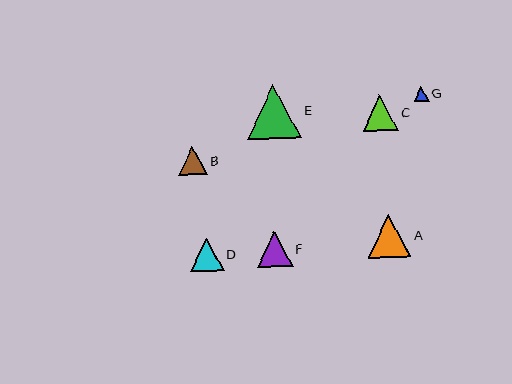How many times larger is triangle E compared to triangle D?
Triangle E is approximately 1.6 times the size of triangle D.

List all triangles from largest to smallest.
From largest to smallest: E, A, F, C, D, B, G.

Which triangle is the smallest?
Triangle G is the smallest with a size of approximately 15 pixels.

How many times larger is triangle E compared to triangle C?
Triangle E is approximately 1.5 times the size of triangle C.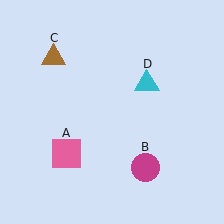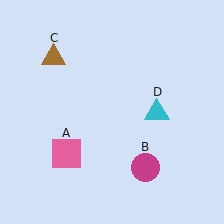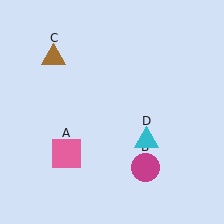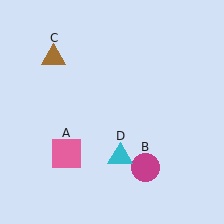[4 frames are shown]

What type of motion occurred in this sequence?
The cyan triangle (object D) rotated clockwise around the center of the scene.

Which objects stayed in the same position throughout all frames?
Pink square (object A) and magenta circle (object B) and brown triangle (object C) remained stationary.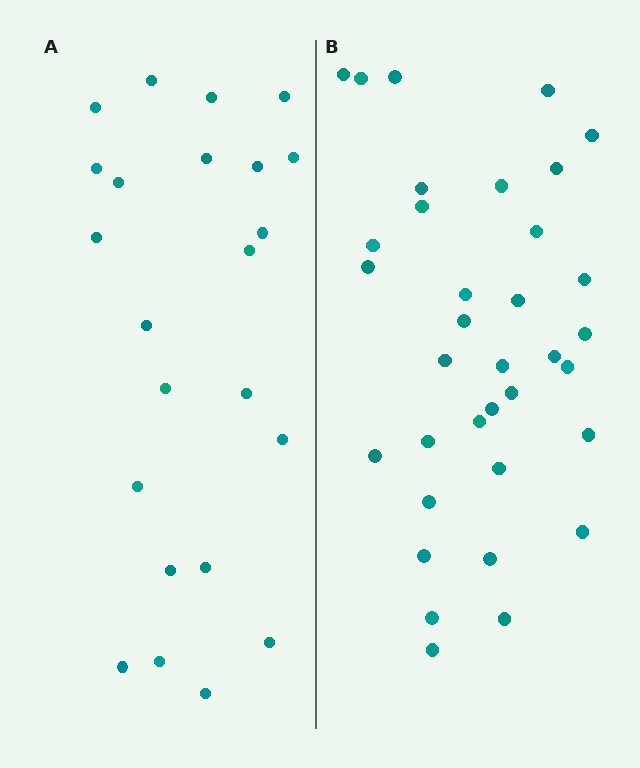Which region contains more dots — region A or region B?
Region B (the right region) has more dots.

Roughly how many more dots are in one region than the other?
Region B has roughly 12 or so more dots than region A.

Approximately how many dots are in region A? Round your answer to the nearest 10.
About 20 dots. (The exact count is 23, which rounds to 20.)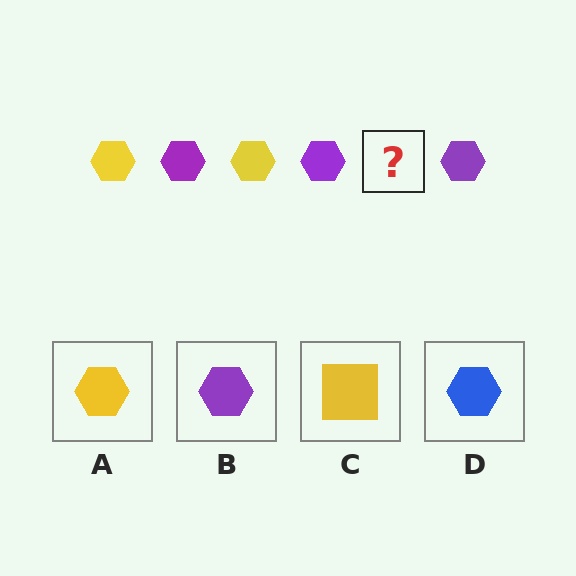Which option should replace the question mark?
Option A.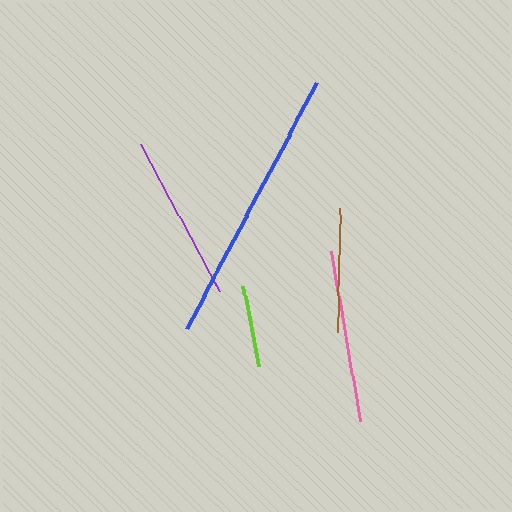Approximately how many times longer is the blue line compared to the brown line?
The blue line is approximately 2.2 times the length of the brown line.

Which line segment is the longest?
The blue line is the longest at approximately 278 pixels.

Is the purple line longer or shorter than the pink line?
The pink line is longer than the purple line.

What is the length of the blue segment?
The blue segment is approximately 278 pixels long.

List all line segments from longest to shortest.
From longest to shortest: blue, pink, purple, brown, lime.